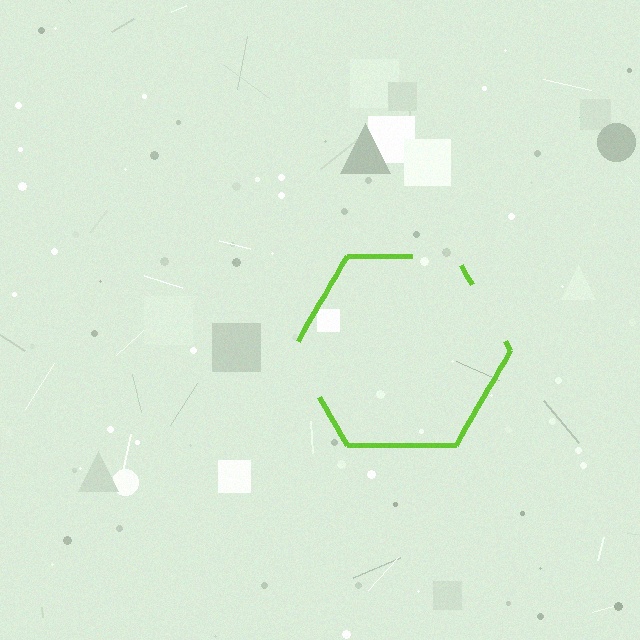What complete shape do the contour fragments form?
The contour fragments form a hexagon.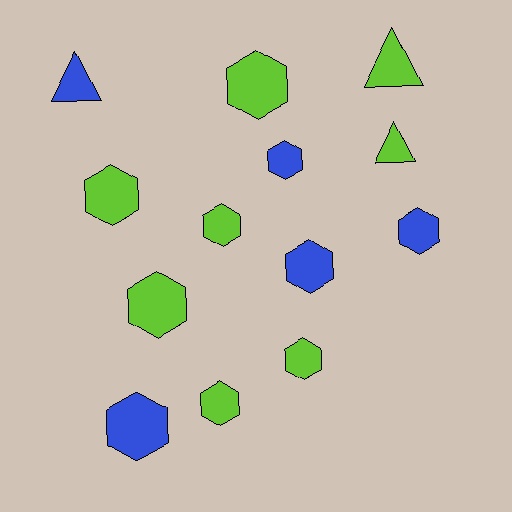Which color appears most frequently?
Lime, with 8 objects.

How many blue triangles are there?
There is 1 blue triangle.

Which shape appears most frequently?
Hexagon, with 10 objects.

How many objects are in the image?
There are 13 objects.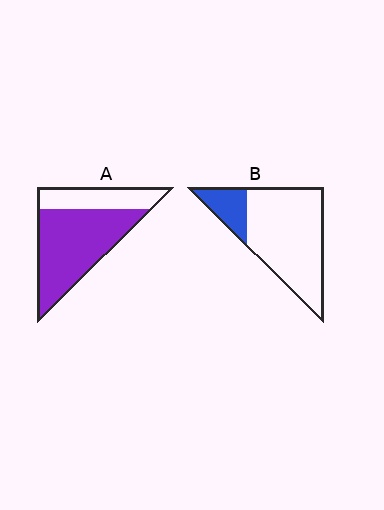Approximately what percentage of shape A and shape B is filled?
A is approximately 70% and B is approximately 20%.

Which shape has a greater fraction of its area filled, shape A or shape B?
Shape A.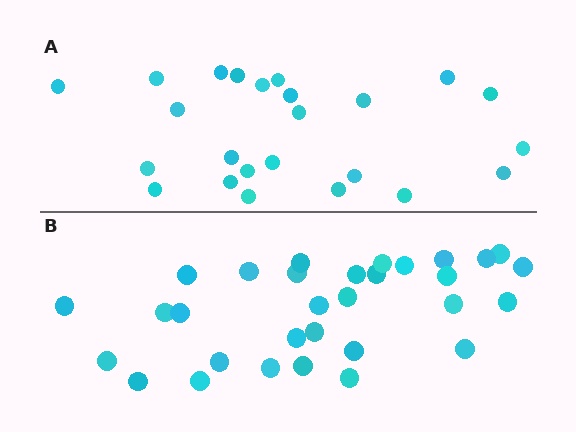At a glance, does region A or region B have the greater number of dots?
Region B (the bottom region) has more dots.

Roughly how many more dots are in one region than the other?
Region B has roughly 8 or so more dots than region A.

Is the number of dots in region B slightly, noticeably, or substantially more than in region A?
Region B has noticeably more, but not dramatically so. The ratio is roughly 1.3 to 1.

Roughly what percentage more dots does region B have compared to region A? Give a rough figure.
About 30% more.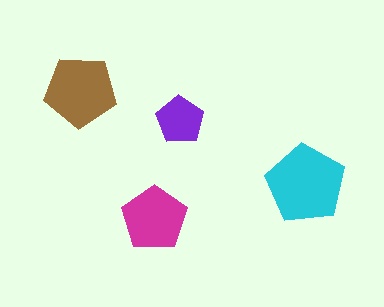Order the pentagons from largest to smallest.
the cyan one, the brown one, the magenta one, the purple one.